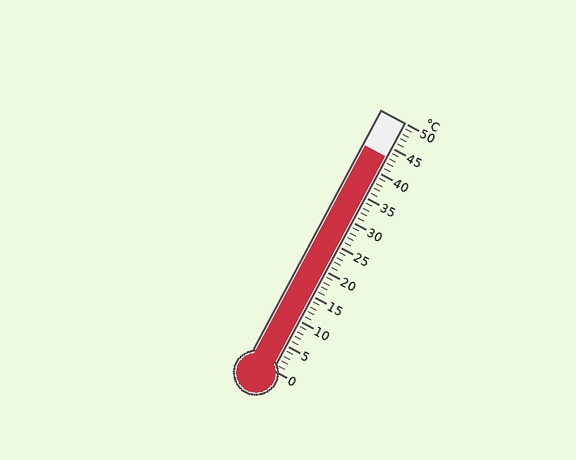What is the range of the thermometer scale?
The thermometer scale ranges from 0°C to 50°C.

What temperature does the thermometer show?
The thermometer shows approximately 43°C.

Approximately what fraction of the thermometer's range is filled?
The thermometer is filled to approximately 85% of its range.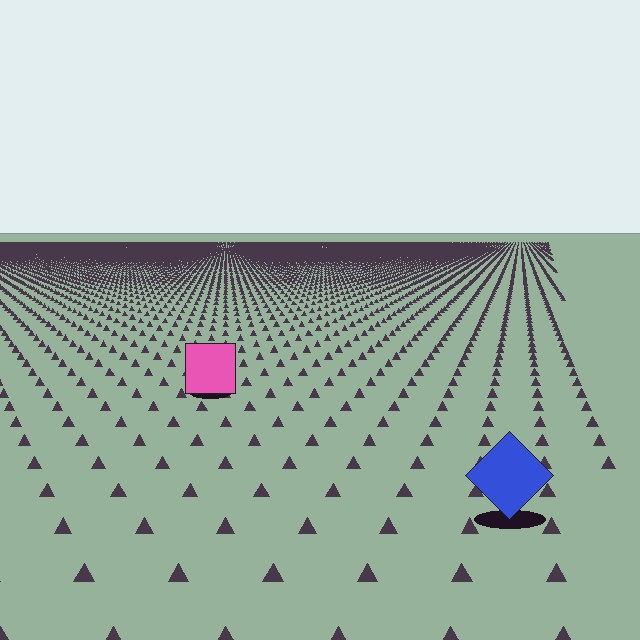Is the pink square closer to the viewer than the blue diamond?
No. The blue diamond is closer — you can tell from the texture gradient: the ground texture is coarser near it.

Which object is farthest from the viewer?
The pink square is farthest from the viewer. It appears smaller and the ground texture around it is denser.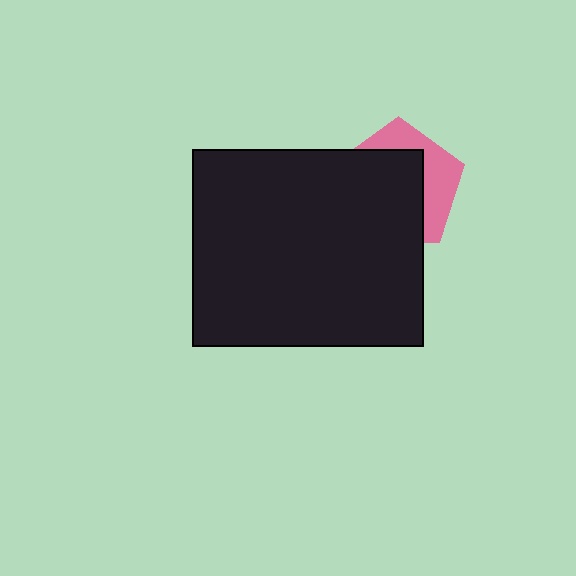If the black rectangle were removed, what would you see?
You would see the complete pink pentagon.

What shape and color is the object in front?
The object in front is a black rectangle.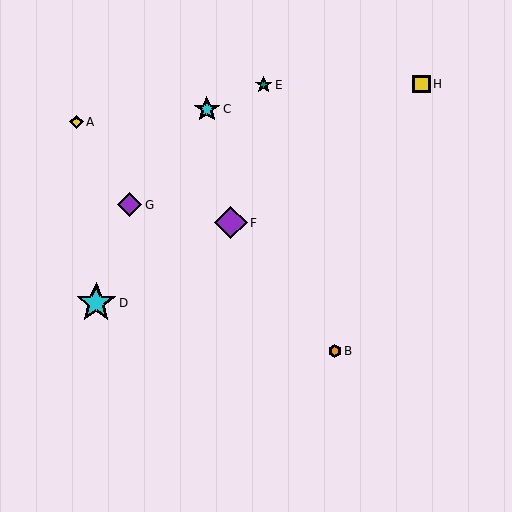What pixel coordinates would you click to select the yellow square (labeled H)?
Click at (421, 84) to select the yellow square H.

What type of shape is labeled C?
Shape C is a cyan star.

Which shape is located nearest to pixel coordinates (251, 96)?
The teal star (labeled E) at (264, 85) is nearest to that location.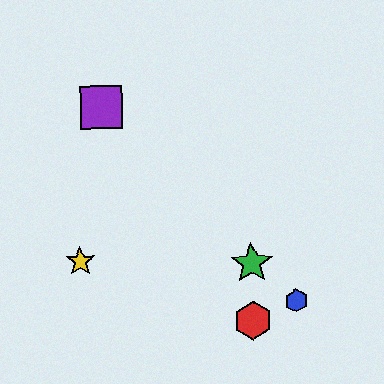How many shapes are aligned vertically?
2 shapes (the red hexagon, the green star) are aligned vertically.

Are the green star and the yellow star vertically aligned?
No, the green star is at x≈252 and the yellow star is at x≈80.